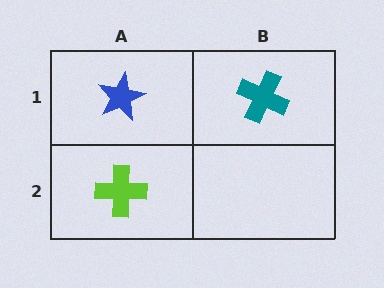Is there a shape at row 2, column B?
No, that cell is empty.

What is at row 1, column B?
A teal cross.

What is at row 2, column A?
A lime cross.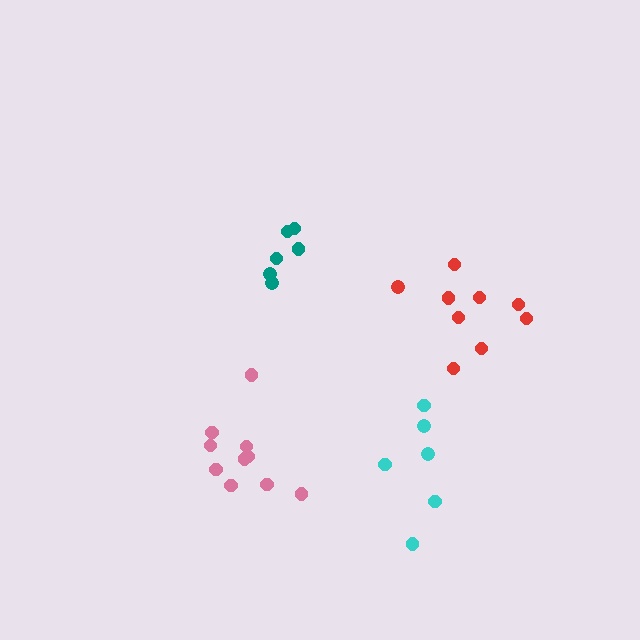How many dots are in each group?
Group 1: 10 dots, Group 2: 6 dots, Group 3: 6 dots, Group 4: 9 dots (31 total).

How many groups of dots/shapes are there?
There are 4 groups.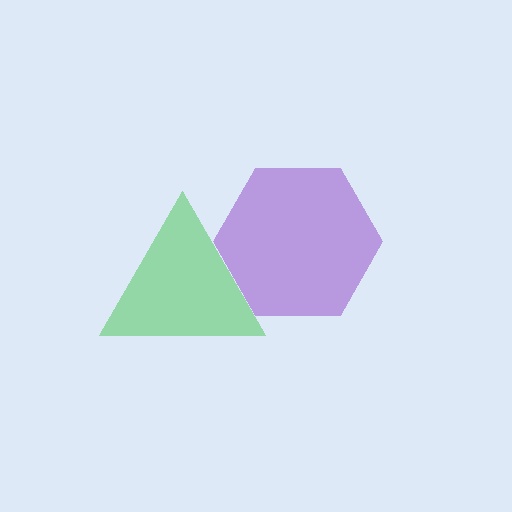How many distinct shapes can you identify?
There are 2 distinct shapes: a purple hexagon, a green triangle.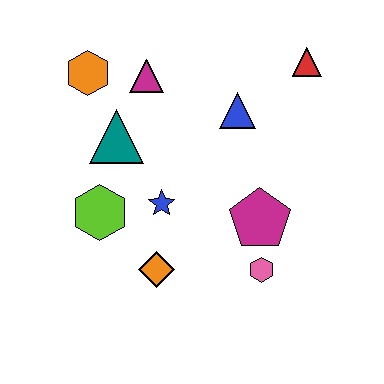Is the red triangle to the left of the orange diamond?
No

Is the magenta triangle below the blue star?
No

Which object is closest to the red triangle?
The blue triangle is closest to the red triangle.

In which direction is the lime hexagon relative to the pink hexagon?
The lime hexagon is to the left of the pink hexagon.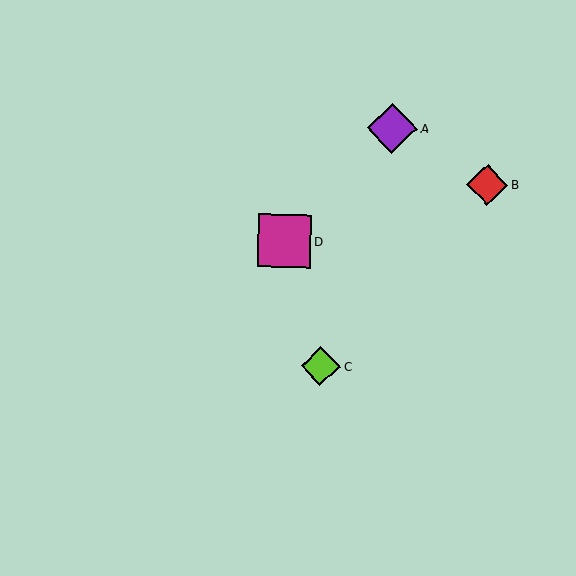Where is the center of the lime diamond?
The center of the lime diamond is at (321, 366).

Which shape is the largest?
The magenta square (labeled D) is the largest.